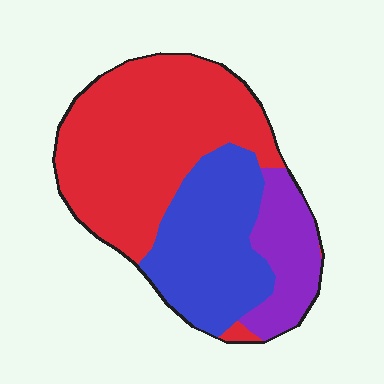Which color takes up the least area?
Purple, at roughly 15%.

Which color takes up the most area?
Red, at roughly 55%.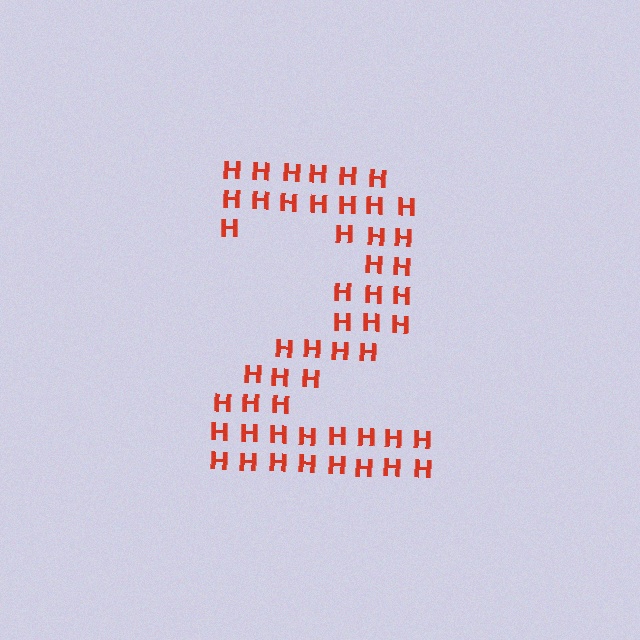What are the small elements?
The small elements are letter H's.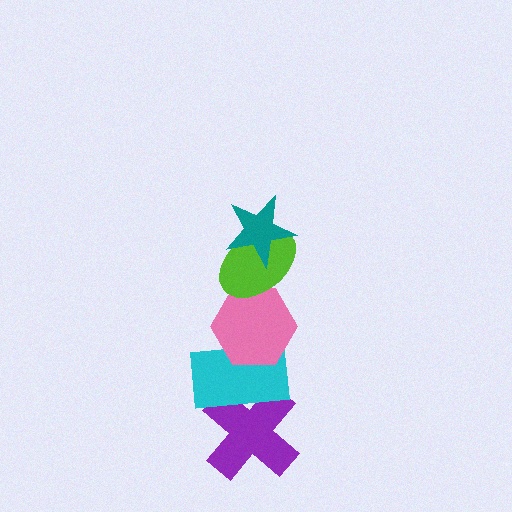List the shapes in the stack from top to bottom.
From top to bottom: the teal star, the lime ellipse, the pink hexagon, the cyan rectangle, the purple cross.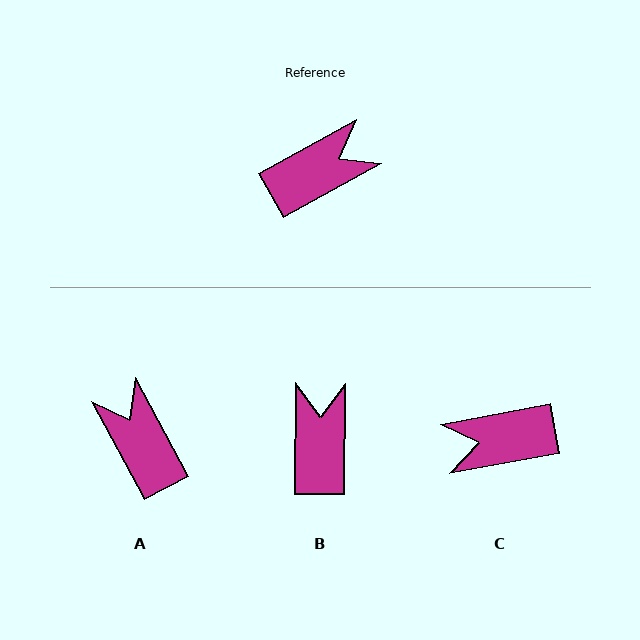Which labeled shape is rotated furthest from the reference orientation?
C, about 162 degrees away.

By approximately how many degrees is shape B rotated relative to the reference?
Approximately 61 degrees counter-clockwise.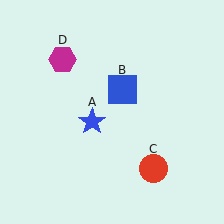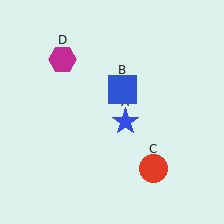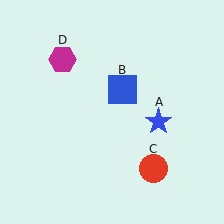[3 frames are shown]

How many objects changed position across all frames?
1 object changed position: blue star (object A).